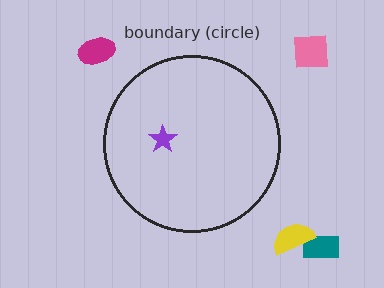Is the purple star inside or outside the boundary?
Inside.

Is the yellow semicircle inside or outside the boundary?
Outside.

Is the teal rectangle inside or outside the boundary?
Outside.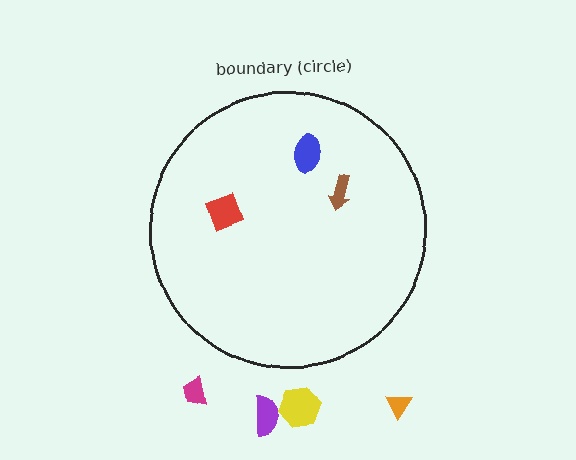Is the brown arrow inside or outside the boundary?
Inside.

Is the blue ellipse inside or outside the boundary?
Inside.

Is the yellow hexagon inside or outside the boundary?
Outside.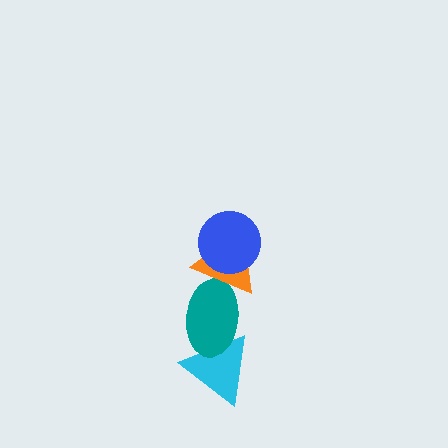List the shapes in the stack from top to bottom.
From top to bottom: the blue circle, the orange triangle, the teal ellipse, the cyan triangle.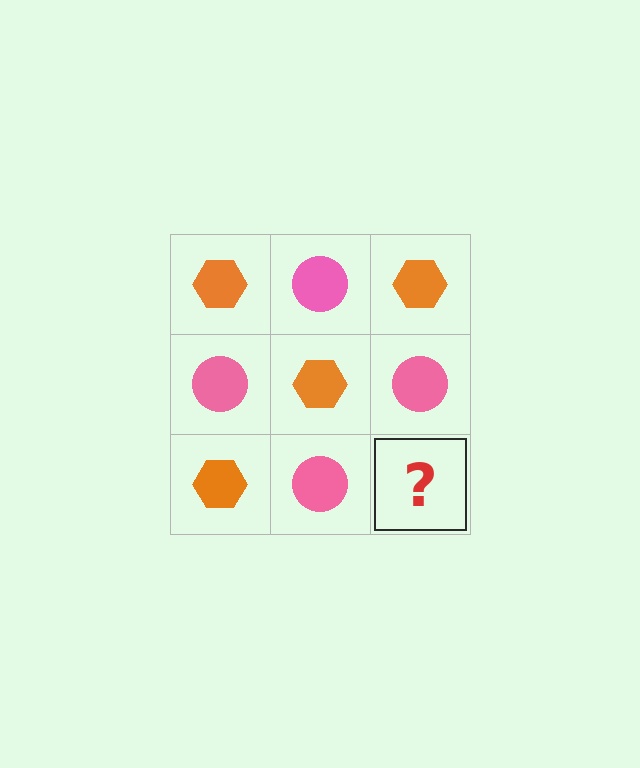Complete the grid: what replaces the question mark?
The question mark should be replaced with an orange hexagon.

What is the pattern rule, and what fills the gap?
The rule is that it alternates orange hexagon and pink circle in a checkerboard pattern. The gap should be filled with an orange hexagon.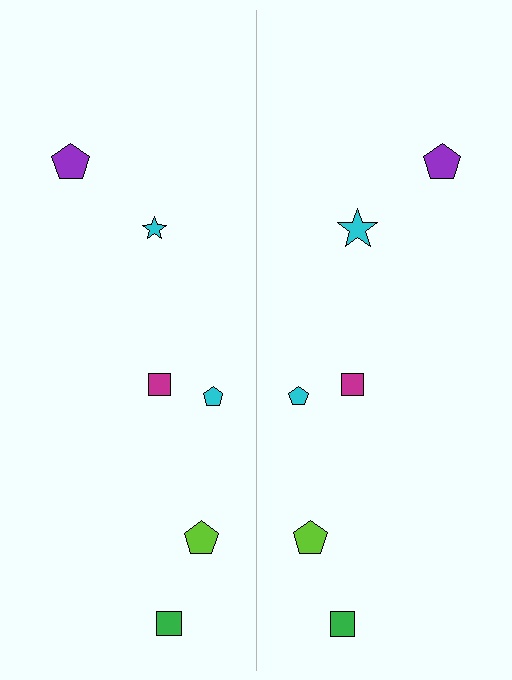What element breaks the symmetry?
The cyan star on the right side has a different size than its mirror counterpart.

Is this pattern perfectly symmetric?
No, the pattern is not perfectly symmetric. The cyan star on the right side has a different size than its mirror counterpart.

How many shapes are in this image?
There are 12 shapes in this image.